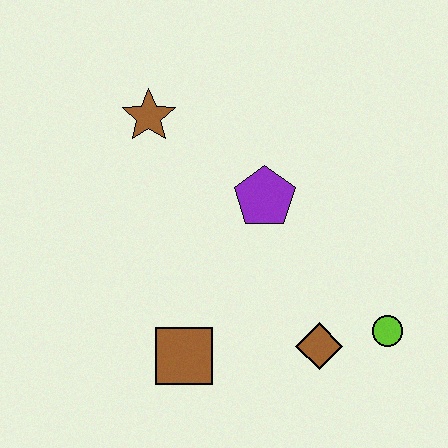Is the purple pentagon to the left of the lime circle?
Yes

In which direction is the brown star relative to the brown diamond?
The brown star is above the brown diamond.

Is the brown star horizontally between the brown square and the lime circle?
No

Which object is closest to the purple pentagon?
The brown star is closest to the purple pentagon.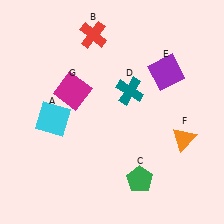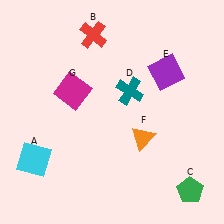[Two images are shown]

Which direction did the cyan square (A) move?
The cyan square (A) moved down.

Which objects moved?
The objects that moved are: the cyan square (A), the green pentagon (C), the orange triangle (F).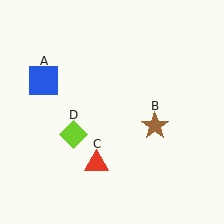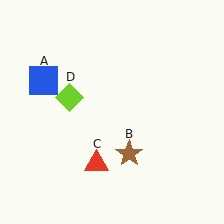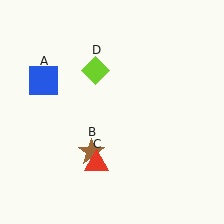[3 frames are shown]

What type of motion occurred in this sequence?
The brown star (object B), lime diamond (object D) rotated clockwise around the center of the scene.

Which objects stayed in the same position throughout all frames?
Blue square (object A) and red triangle (object C) remained stationary.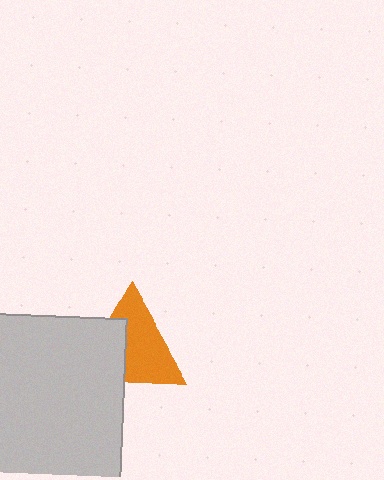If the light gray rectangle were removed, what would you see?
You would see the complete orange triangle.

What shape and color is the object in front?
The object in front is a light gray rectangle.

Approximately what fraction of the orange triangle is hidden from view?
Roughly 40% of the orange triangle is hidden behind the light gray rectangle.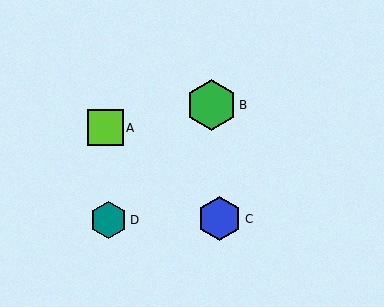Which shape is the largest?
The green hexagon (labeled B) is the largest.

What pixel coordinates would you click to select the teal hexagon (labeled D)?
Click at (109, 220) to select the teal hexagon D.